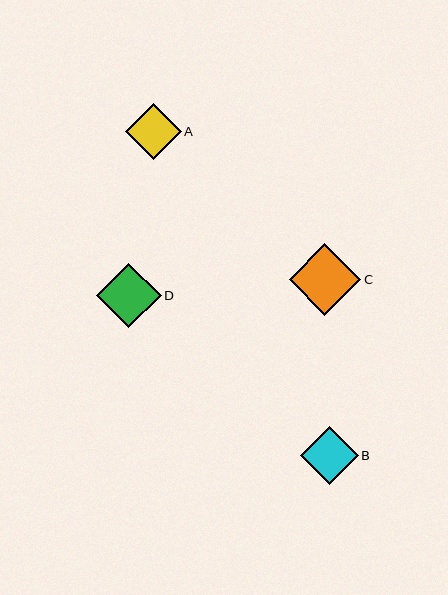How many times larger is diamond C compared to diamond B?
Diamond C is approximately 1.2 times the size of diamond B.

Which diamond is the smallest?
Diamond A is the smallest with a size of approximately 56 pixels.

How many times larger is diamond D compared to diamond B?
Diamond D is approximately 1.1 times the size of diamond B.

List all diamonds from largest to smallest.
From largest to smallest: C, D, B, A.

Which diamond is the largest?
Diamond C is the largest with a size of approximately 72 pixels.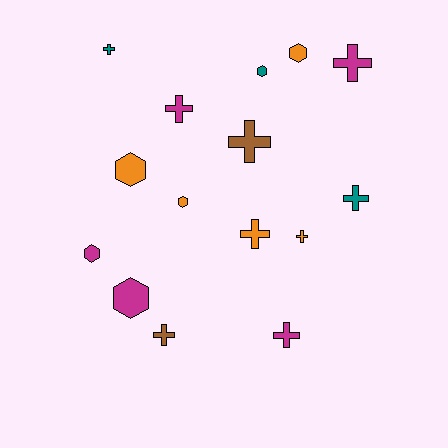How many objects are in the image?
There are 15 objects.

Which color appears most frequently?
Magenta, with 5 objects.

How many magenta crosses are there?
There are 3 magenta crosses.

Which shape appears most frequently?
Cross, with 9 objects.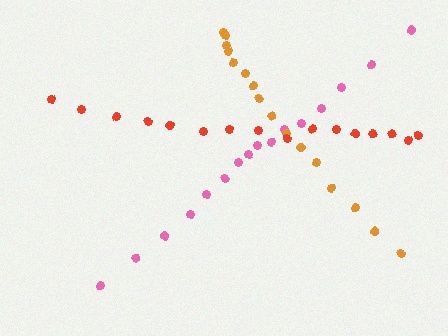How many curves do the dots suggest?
There are 3 distinct paths.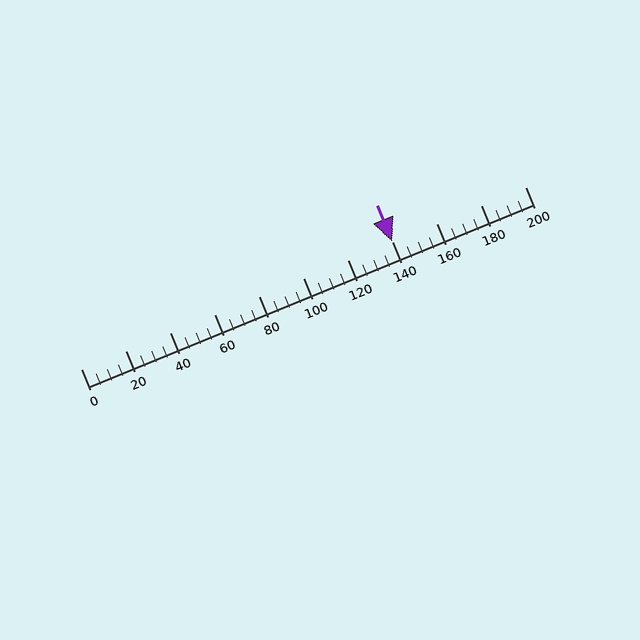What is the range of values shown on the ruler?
The ruler shows values from 0 to 200.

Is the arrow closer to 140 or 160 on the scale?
The arrow is closer to 140.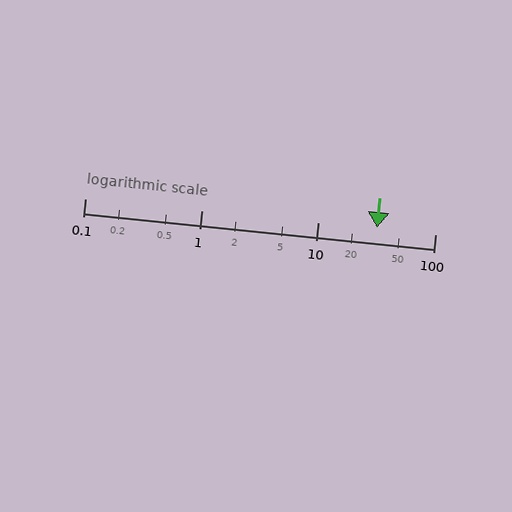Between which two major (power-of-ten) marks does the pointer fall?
The pointer is between 10 and 100.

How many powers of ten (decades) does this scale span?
The scale spans 3 decades, from 0.1 to 100.